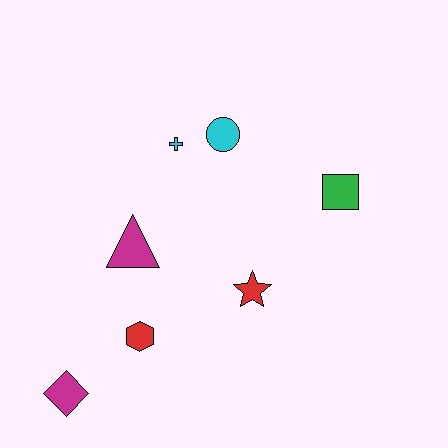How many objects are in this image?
There are 7 objects.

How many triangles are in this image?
There is 1 triangle.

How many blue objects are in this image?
There are no blue objects.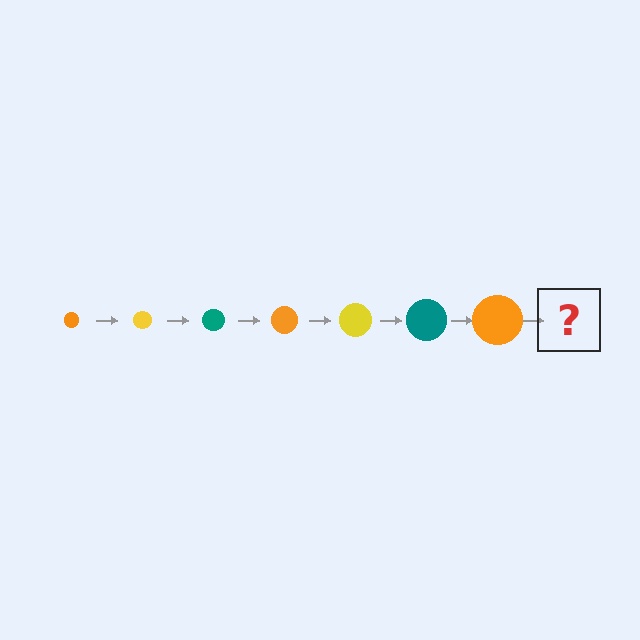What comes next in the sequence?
The next element should be a yellow circle, larger than the previous one.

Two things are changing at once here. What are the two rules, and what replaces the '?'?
The two rules are that the circle grows larger each step and the color cycles through orange, yellow, and teal. The '?' should be a yellow circle, larger than the previous one.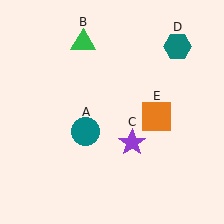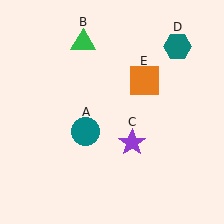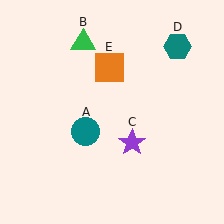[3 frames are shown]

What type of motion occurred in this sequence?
The orange square (object E) rotated counterclockwise around the center of the scene.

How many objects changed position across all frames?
1 object changed position: orange square (object E).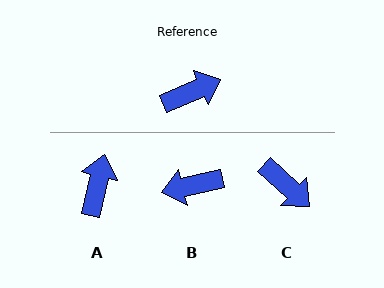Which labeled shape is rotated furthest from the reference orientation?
B, about 170 degrees away.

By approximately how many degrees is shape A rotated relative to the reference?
Approximately 54 degrees counter-clockwise.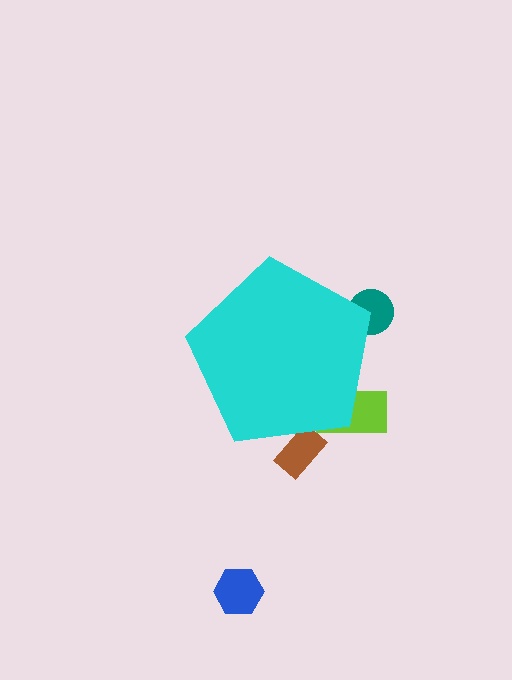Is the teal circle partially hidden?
Yes, the teal circle is partially hidden behind the cyan pentagon.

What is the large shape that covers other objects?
A cyan pentagon.